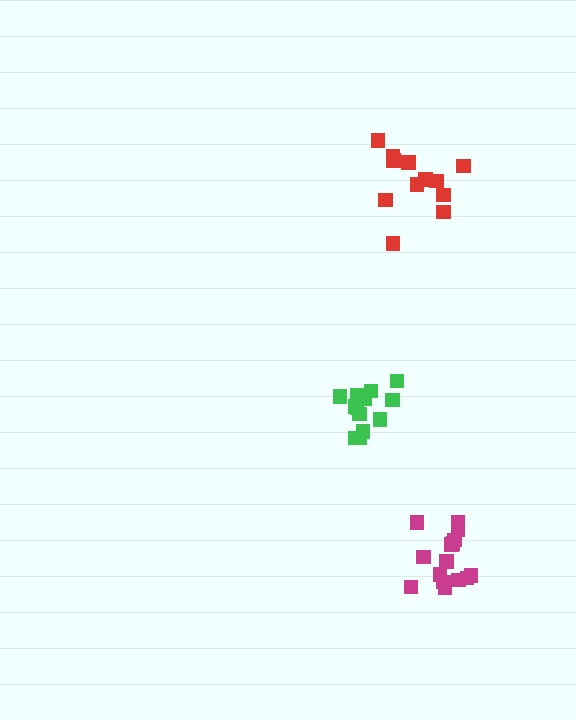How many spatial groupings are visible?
There are 3 spatial groupings.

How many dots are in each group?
Group 1: 12 dots, Group 2: 13 dots, Group 3: 15 dots (40 total).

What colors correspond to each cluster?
The clusters are colored: red, green, magenta.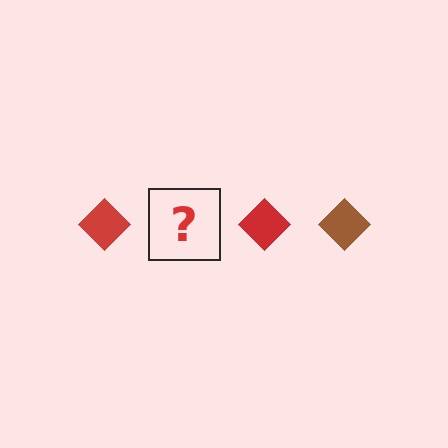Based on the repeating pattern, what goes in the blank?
The blank should be a brown diamond.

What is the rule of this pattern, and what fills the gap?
The rule is that the pattern cycles through red, brown diamonds. The gap should be filled with a brown diamond.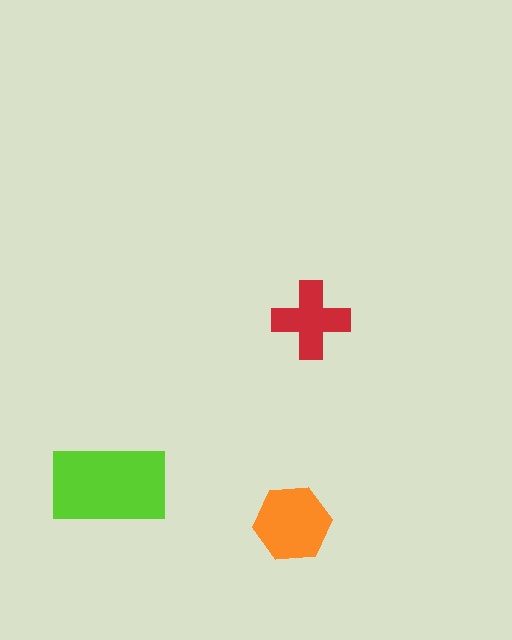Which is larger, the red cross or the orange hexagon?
The orange hexagon.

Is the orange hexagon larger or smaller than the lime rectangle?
Smaller.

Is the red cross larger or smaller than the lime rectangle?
Smaller.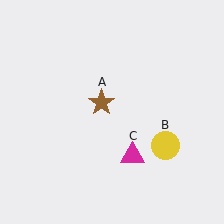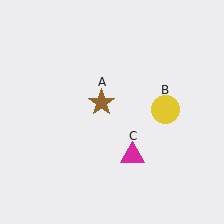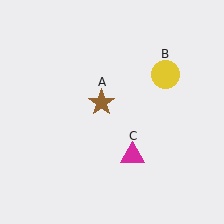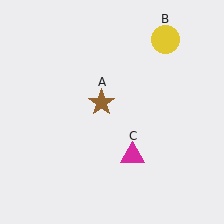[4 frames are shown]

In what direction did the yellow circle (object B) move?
The yellow circle (object B) moved up.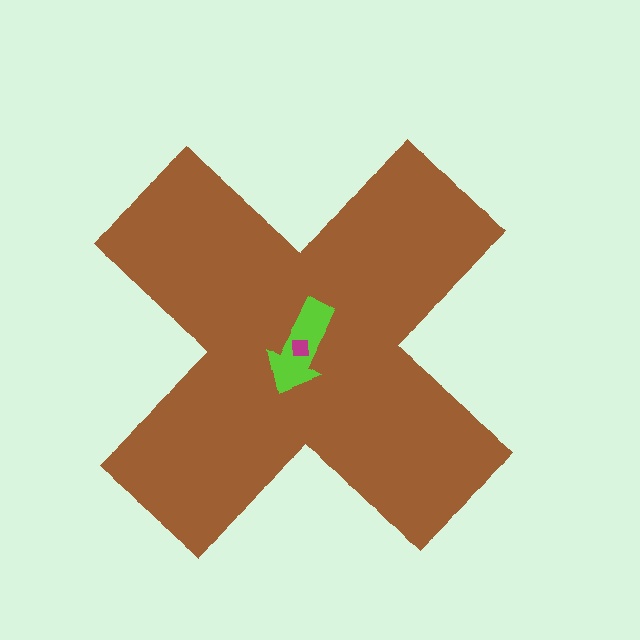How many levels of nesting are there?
3.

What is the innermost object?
The magenta square.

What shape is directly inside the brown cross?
The lime arrow.